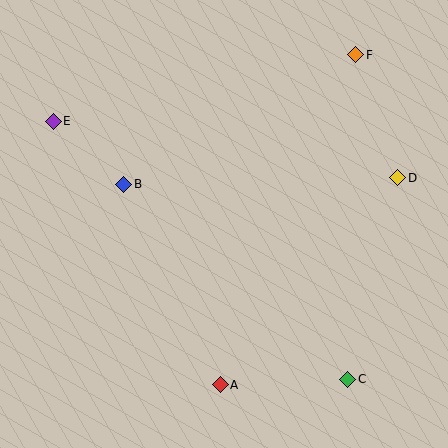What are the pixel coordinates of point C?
Point C is at (348, 379).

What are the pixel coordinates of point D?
Point D is at (398, 178).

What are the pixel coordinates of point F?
Point F is at (356, 55).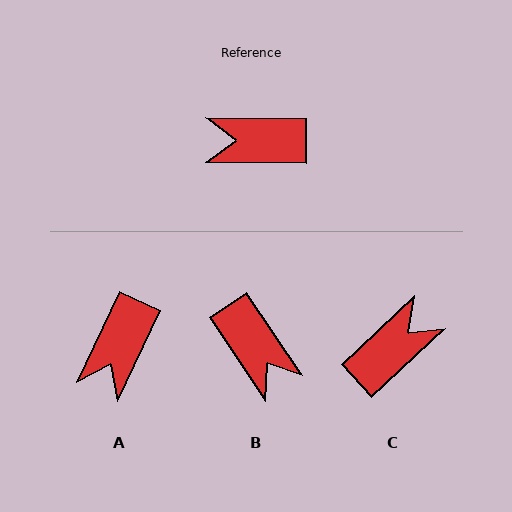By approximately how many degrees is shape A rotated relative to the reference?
Approximately 65 degrees counter-clockwise.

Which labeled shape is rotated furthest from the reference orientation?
C, about 137 degrees away.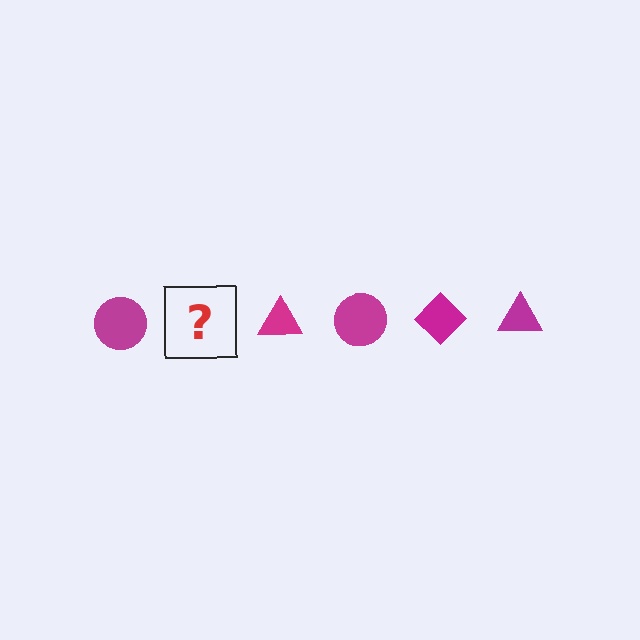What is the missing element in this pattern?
The missing element is a magenta diamond.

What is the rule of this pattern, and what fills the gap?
The rule is that the pattern cycles through circle, diamond, triangle shapes in magenta. The gap should be filled with a magenta diamond.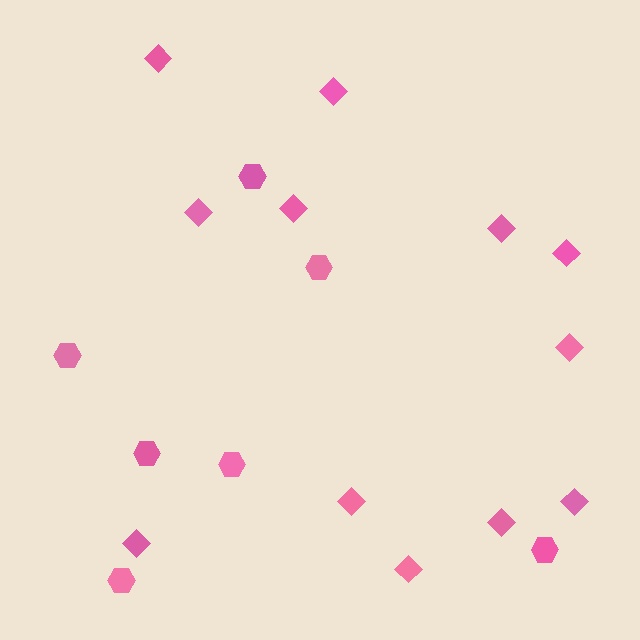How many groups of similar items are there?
There are 2 groups: one group of diamonds (12) and one group of hexagons (7).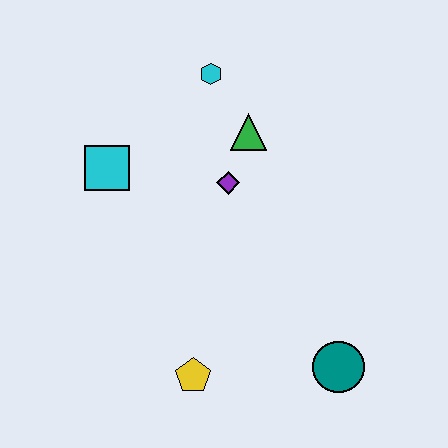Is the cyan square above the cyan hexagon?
No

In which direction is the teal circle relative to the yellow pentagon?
The teal circle is to the right of the yellow pentagon.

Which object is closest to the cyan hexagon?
The green triangle is closest to the cyan hexagon.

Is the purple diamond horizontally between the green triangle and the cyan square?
Yes